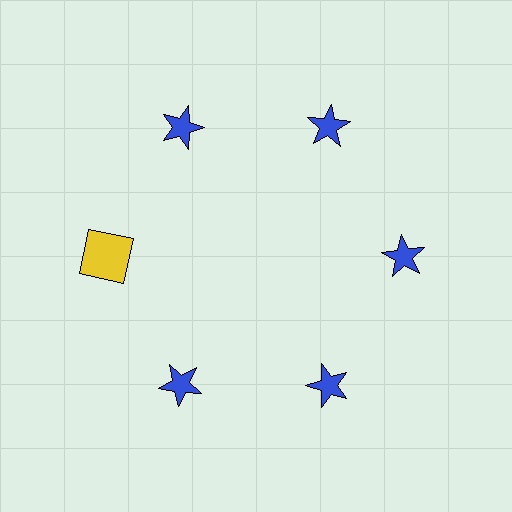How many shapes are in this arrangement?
There are 6 shapes arranged in a ring pattern.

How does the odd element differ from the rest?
It differs in both color (yellow instead of blue) and shape (square instead of star).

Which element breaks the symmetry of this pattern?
The yellow square at roughly the 9 o'clock position breaks the symmetry. All other shapes are blue stars.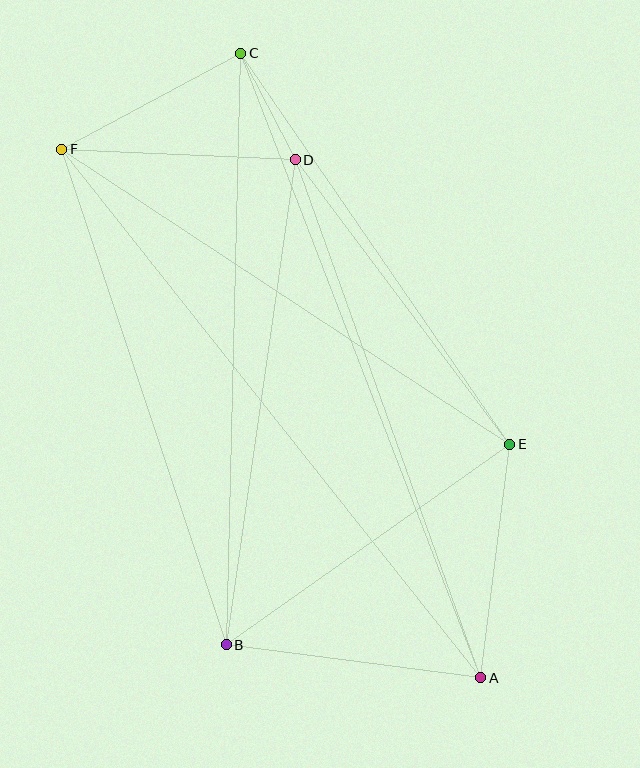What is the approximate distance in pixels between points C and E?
The distance between C and E is approximately 475 pixels.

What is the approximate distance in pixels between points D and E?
The distance between D and E is approximately 357 pixels.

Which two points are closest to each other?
Points C and D are closest to each other.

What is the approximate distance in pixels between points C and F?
The distance between C and F is approximately 203 pixels.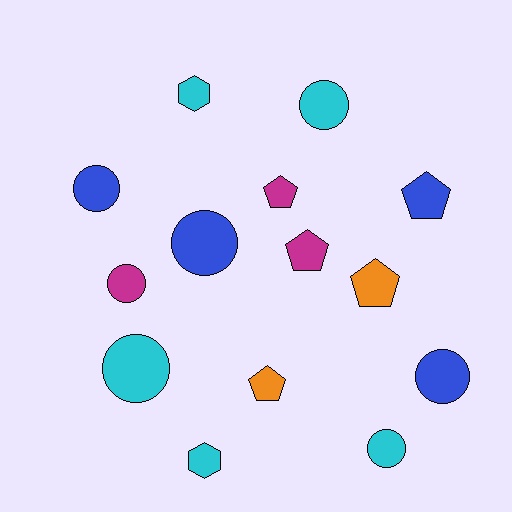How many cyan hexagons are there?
There are 2 cyan hexagons.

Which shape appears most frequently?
Circle, with 7 objects.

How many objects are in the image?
There are 14 objects.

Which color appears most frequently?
Cyan, with 5 objects.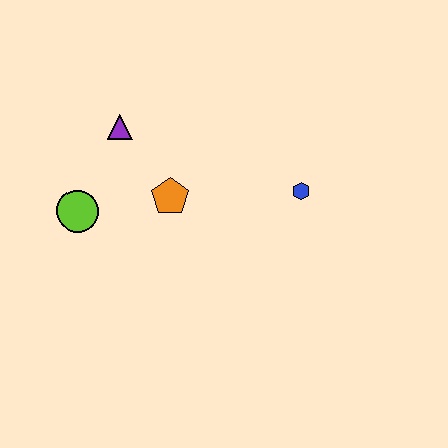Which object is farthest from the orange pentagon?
The blue hexagon is farthest from the orange pentagon.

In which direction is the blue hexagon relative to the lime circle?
The blue hexagon is to the right of the lime circle.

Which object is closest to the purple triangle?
The orange pentagon is closest to the purple triangle.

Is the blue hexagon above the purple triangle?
No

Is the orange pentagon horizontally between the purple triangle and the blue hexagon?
Yes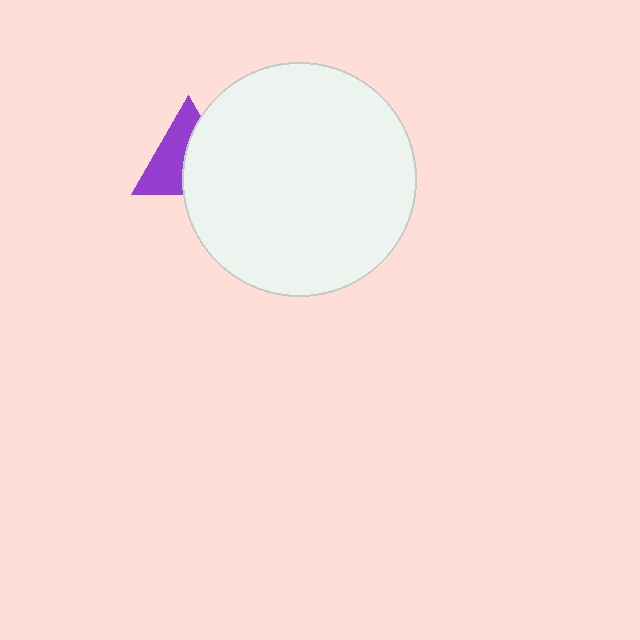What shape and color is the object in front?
The object in front is a white circle.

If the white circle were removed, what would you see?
You would see the complete purple triangle.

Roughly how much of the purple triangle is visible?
About half of it is visible (roughly 50%).